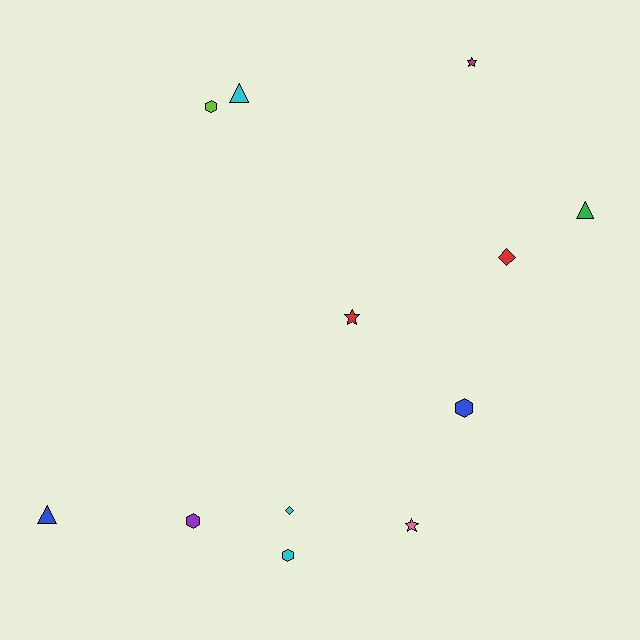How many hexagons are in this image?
There are 4 hexagons.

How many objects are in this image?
There are 12 objects.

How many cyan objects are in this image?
There are 3 cyan objects.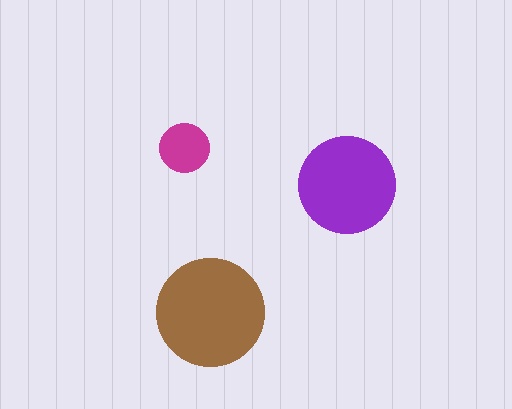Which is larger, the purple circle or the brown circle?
The brown one.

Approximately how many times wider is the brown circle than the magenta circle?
About 2 times wider.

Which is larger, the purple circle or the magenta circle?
The purple one.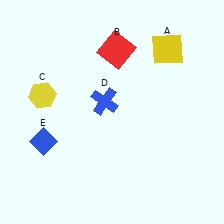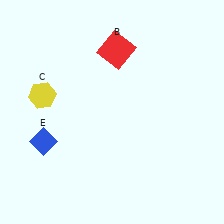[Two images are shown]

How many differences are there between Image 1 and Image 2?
There are 2 differences between the two images.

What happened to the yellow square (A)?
The yellow square (A) was removed in Image 2. It was in the top-right area of Image 1.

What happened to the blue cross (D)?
The blue cross (D) was removed in Image 2. It was in the top-left area of Image 1.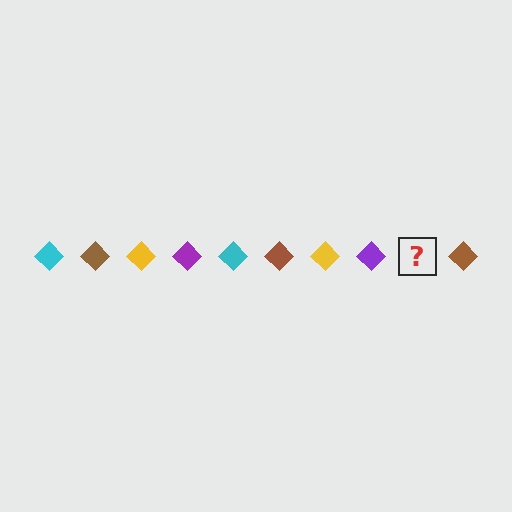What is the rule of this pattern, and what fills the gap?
The rule is that the pattern cycles through cyan, brown, yellow, purple diamonds. The gap should be filled with a cyan diamond.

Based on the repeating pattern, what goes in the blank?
The blank should be a cyan diamond.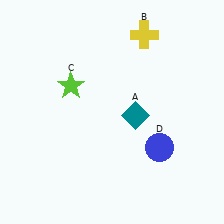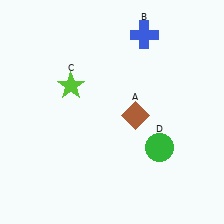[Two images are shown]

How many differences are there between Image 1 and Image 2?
There are 3 differences between the two images.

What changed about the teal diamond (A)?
In Image 1, A is teal. In Image 2, it changed to brown.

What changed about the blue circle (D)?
In Image 1, D is blue. In Image 2, it changed to green.